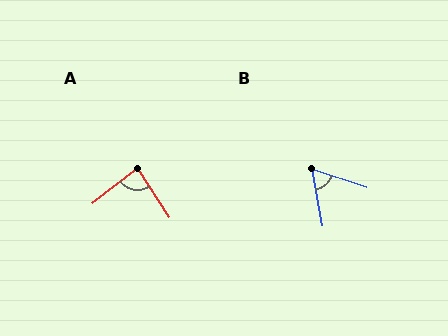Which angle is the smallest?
B, at approximately 61 degrees.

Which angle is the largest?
A, at approximately 85 degrees.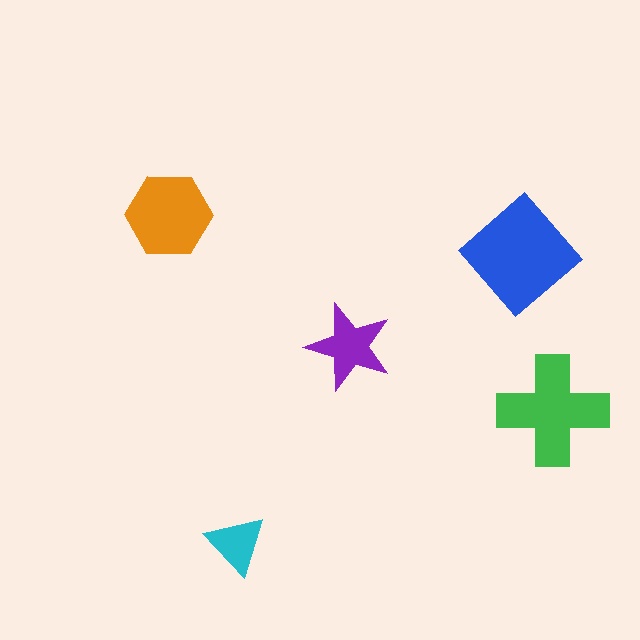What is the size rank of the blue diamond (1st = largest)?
1st.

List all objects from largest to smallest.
The blue diamond, the green cross, the orange hexagon, the purple star, the cyan triangle.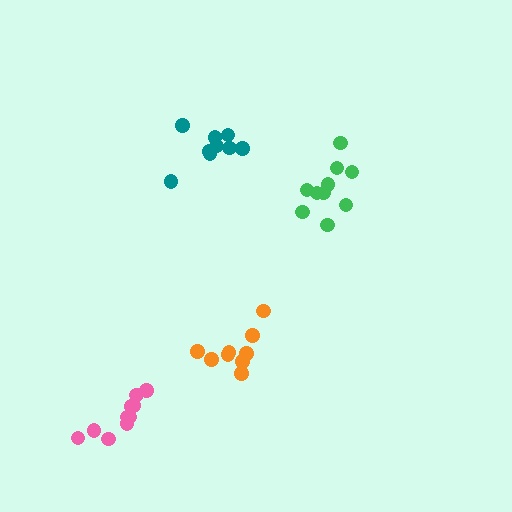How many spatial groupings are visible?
There are 4 spatial groupings.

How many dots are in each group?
Group 1: 9 dots, Group 2: 9 dots, Group 3: 10 dots, Group 4: 10 dots (38 total).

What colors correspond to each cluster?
The clusters are colored: teal, orange, pink, green.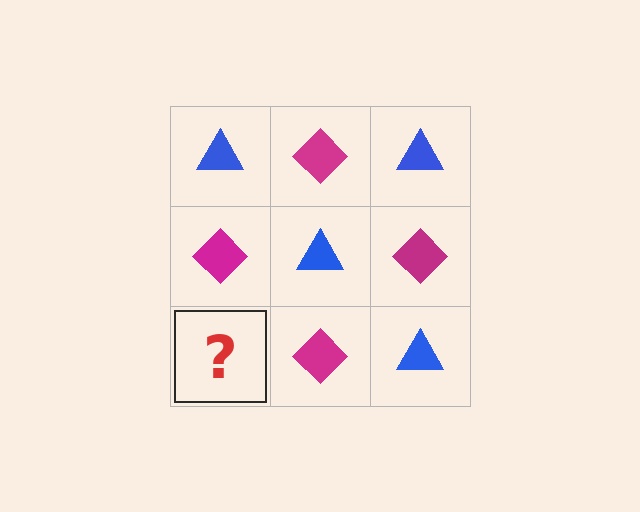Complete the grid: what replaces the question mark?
The question mark should be replaced with a blue triangle.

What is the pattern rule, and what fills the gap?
The rule is that it alternates blue triangle and magenta diamond in a checkerboard pattern. The gap should be filled with a blue triangle.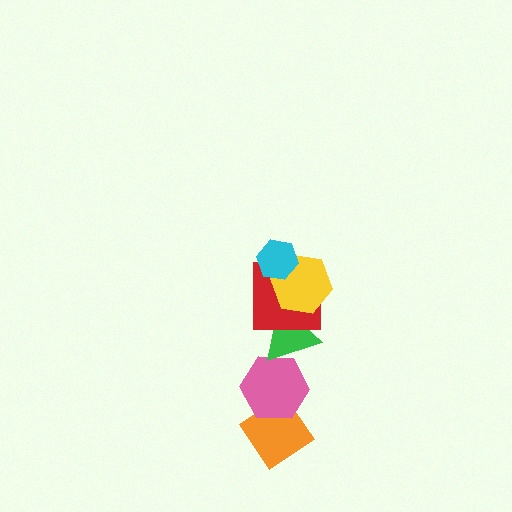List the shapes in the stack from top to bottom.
From top to bottom: the cyan hexagon, the yellow hexagon, the red square, the green triangle, the pink hexagon, the orange diamond.